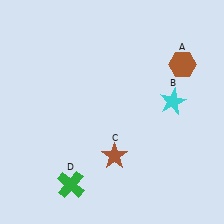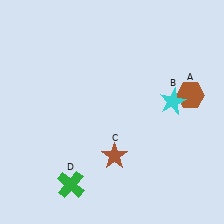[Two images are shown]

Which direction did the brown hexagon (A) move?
The brown hexagon (A) moved down.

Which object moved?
The brown hexagon (A) moved down.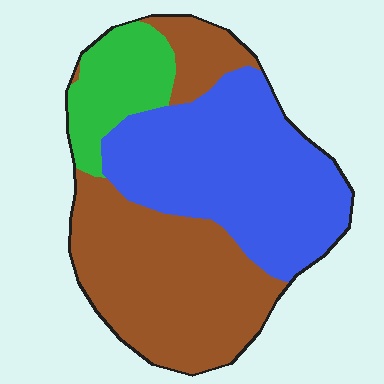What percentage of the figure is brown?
Brown takes up about two fifths (2/5) of the figure.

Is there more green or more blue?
Blue.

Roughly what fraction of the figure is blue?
Blue takes up about two fifths (2/5) of the figure.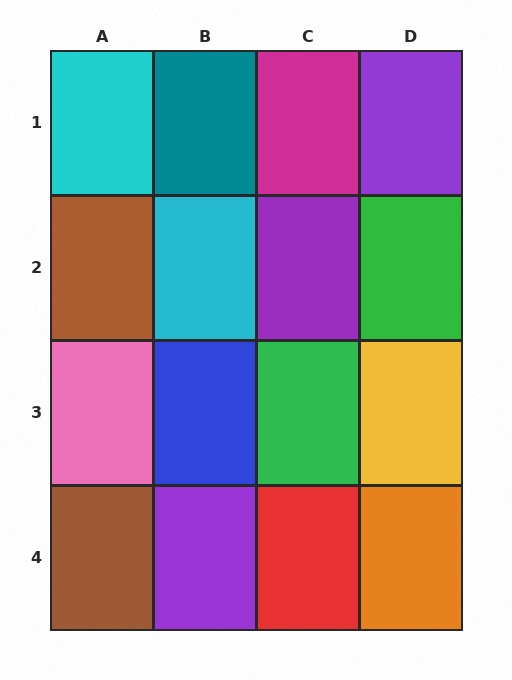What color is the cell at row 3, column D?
Yellow.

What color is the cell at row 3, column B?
Blue.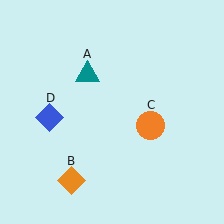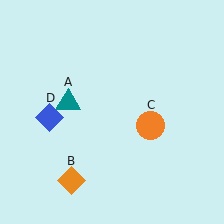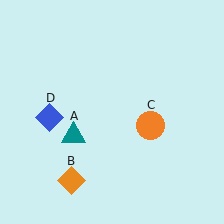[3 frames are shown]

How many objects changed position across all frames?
1 object changed position: teal triangle (object A).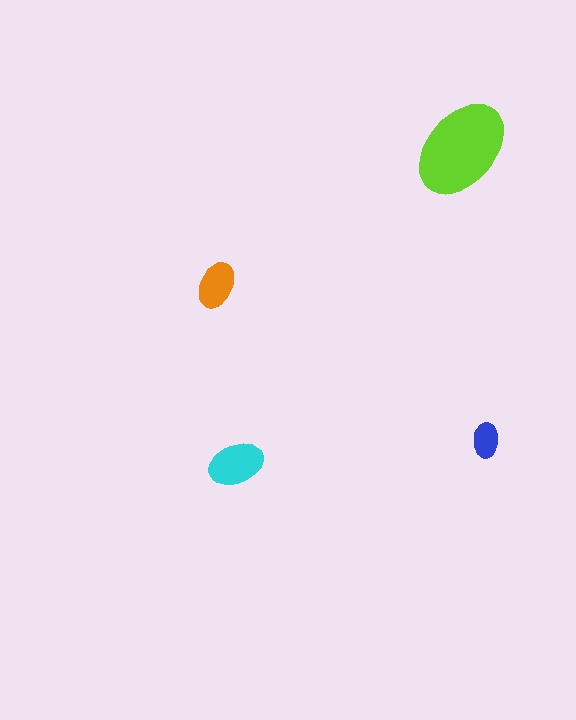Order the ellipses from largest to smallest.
the lime one, the cyan one, the orange one, the blue one.